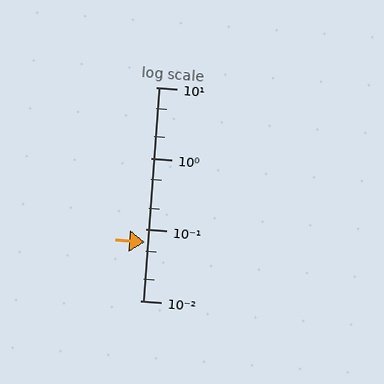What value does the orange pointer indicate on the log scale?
The pointer indicates approximately 0.066.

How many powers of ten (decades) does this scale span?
The scale spans 3 decades, from 0.01 to 10.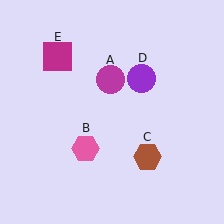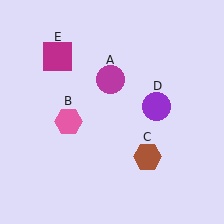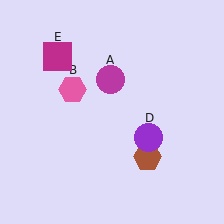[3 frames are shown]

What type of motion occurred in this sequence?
The pink hexagon (object B), purple circle (object D) rotated clockwise around the center of the scene.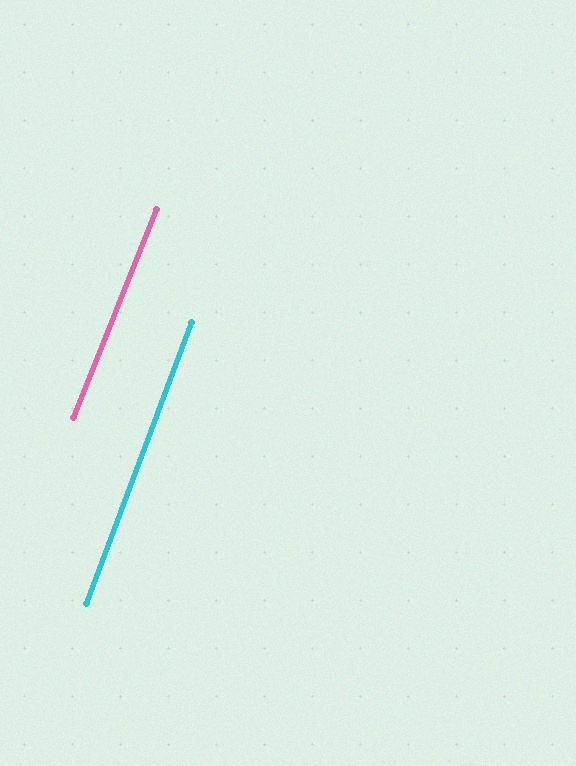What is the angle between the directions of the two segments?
Approximately 1 degree.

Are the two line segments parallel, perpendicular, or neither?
Parallel — their directions differ by only 1.5°.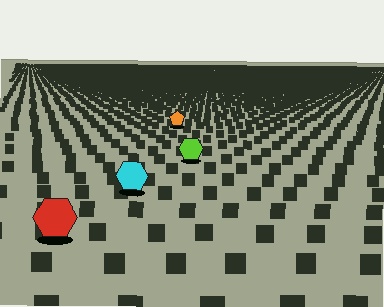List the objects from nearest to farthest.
From nearest to farthest: the red hexagon, the cyan hexagon, the lime hexagon, the orange pentagon.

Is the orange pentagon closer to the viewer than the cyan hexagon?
No. The cyan hexagon is closer — you can tell from the texture gradient: the ground texture is coarser near it.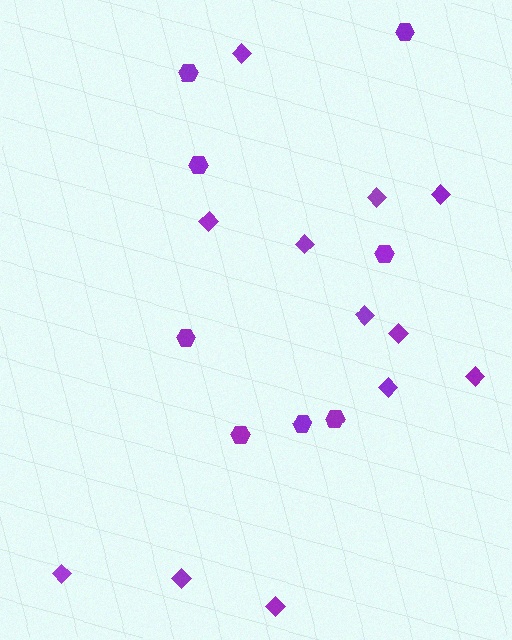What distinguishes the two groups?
There are 2 groups: one group of hexagons (8) and one group of diamonds (12).